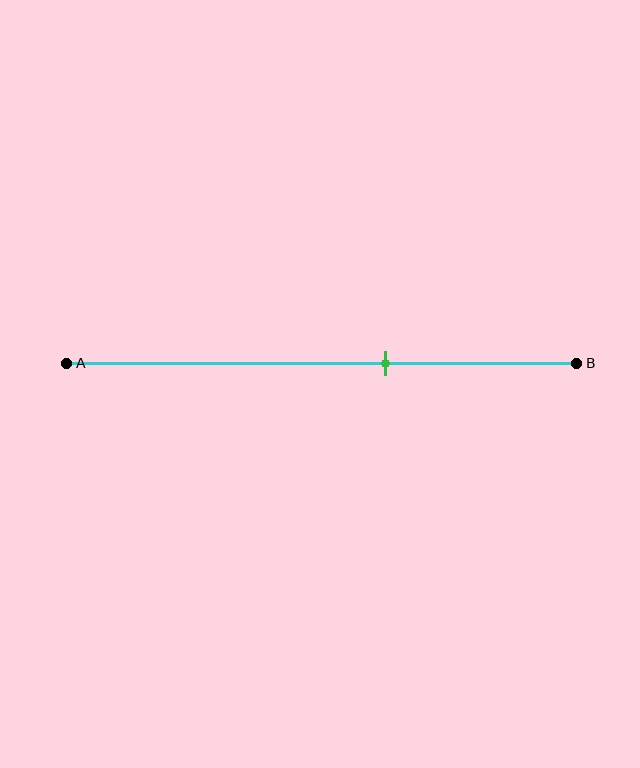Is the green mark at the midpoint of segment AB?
No, the mark is at about 60% from A, not at the 50% midpoint.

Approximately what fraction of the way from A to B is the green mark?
The green mark is approximately 60% of the way from A to B.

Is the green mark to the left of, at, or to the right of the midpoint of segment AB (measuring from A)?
The green mark is to the right of the midpoint of segment AB.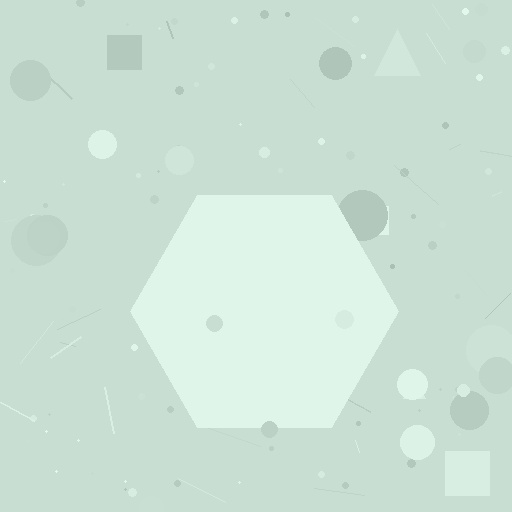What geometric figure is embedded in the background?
A hexagon is embedded in the background.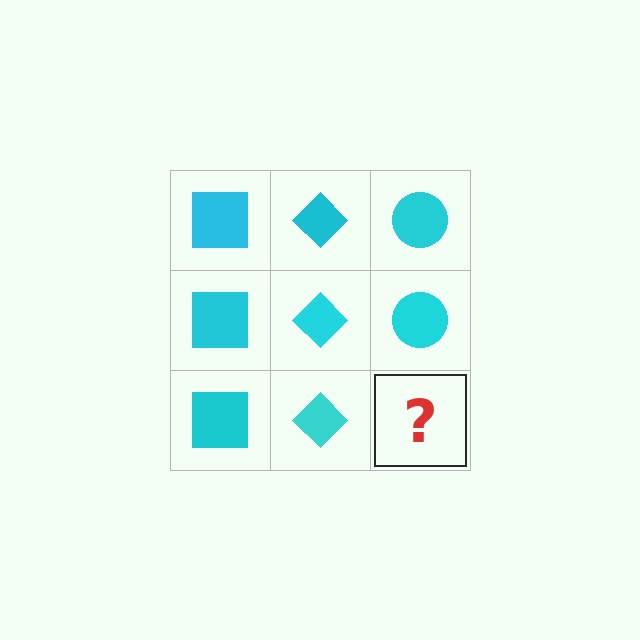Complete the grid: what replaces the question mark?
The question mark should be replaced with a cyan circle.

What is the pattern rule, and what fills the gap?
The rule is that each column has a consistent shape. The gap should be filled with a cyan circle.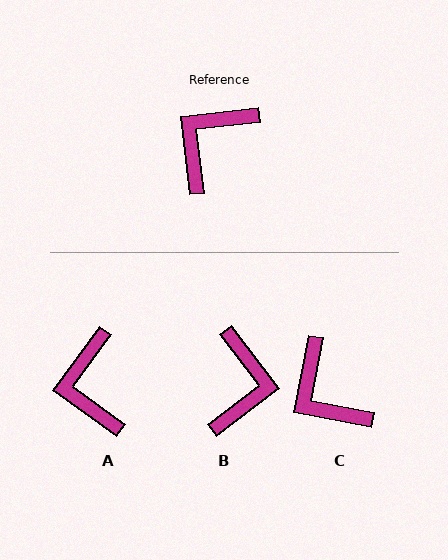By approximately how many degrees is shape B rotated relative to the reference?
Approximately 149 degrees clockwise.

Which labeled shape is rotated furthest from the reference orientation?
B, about 149 degrees away.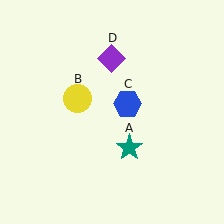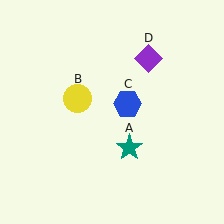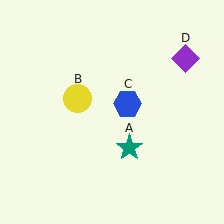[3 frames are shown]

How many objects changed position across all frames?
1 object changed position: purple diamond (object D).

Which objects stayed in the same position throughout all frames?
Teal star (object A) and yellow circle (object B) and blue hexagon (object C) remained stationary.